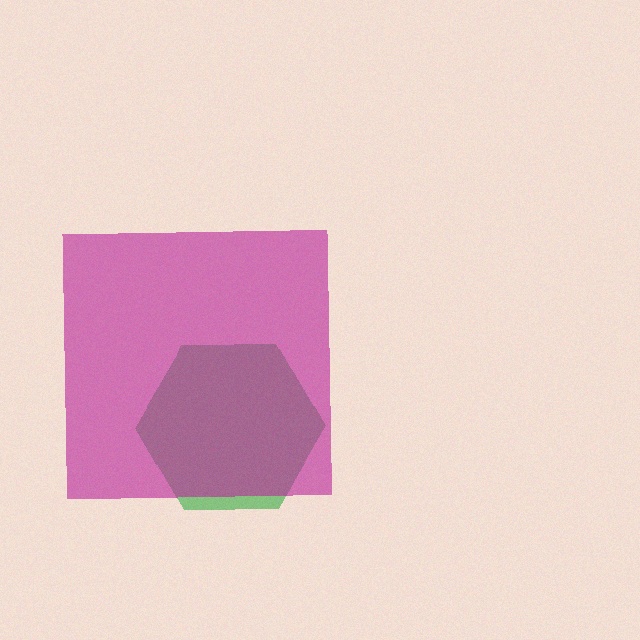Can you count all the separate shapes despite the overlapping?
Yes, there are 2 separate shapes.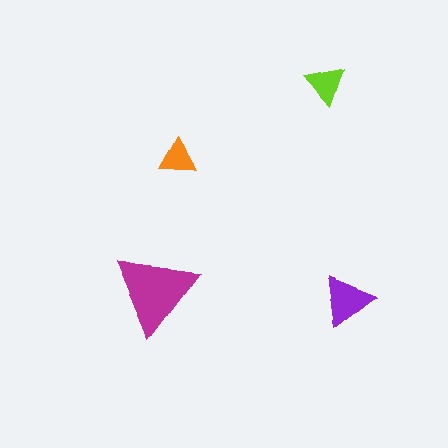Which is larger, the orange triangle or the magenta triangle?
The magenta one.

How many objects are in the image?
There are 4 objects in the image.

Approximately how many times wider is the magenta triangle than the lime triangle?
About 2 times wider.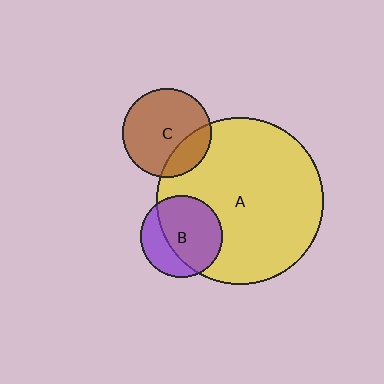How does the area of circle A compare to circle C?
Approximately 3.5 times.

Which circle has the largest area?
Circle A (yellow).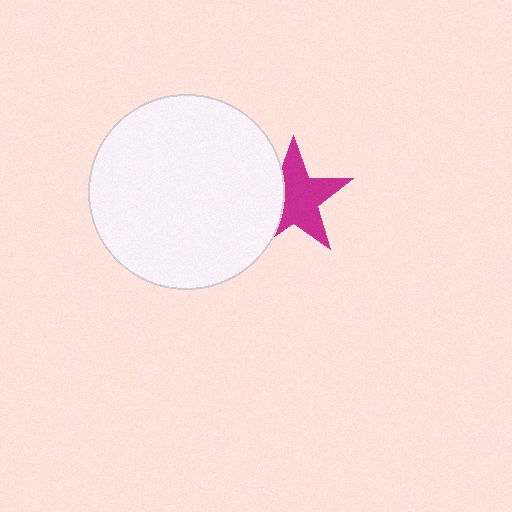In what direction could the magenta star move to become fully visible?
The magenta star could move right. That would shift it out from behind the white circle entirely.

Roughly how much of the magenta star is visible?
Most of it is visible (roughly 67%).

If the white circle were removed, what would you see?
You would see the complete magenta star.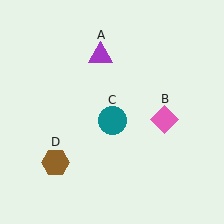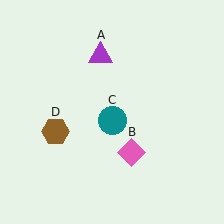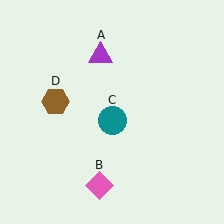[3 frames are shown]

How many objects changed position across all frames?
2 objects changed position: pink diamond (object B), brown hexagon (object D).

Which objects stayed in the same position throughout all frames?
Purple triangle (object A) and teal circle (object C) remained stationary.